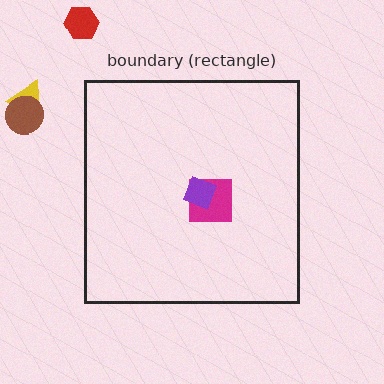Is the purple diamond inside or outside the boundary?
Inside.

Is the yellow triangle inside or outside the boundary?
Outside.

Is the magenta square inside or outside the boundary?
Inside.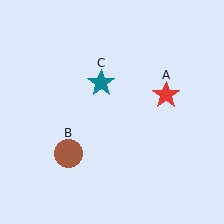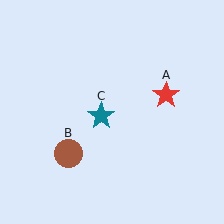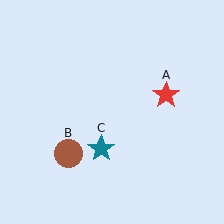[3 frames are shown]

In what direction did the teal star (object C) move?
The teal star (object C) moved down.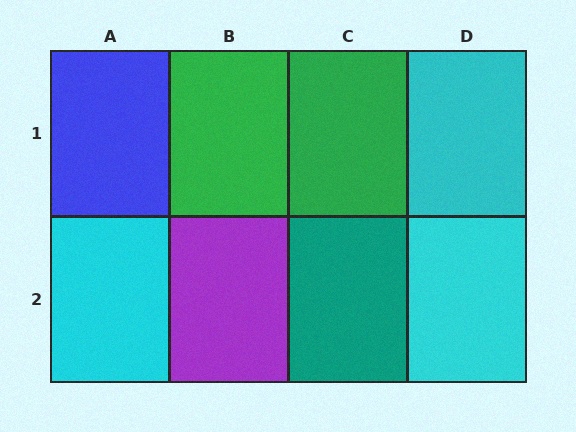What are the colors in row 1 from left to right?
Blue, green, green, cyan.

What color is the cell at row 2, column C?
Teal.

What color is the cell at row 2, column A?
Cyan.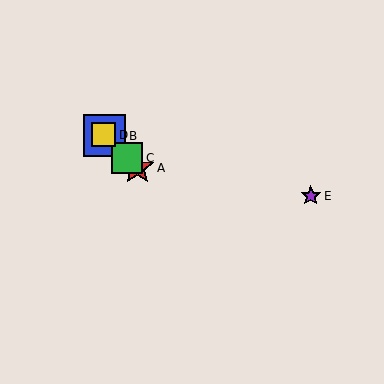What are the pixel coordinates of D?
Object D is at (104, 135).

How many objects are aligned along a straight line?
4 objects (A, B, C, D) are aligned along a straight line.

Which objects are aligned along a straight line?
Objects A, B, C, D are aligned along a straight line.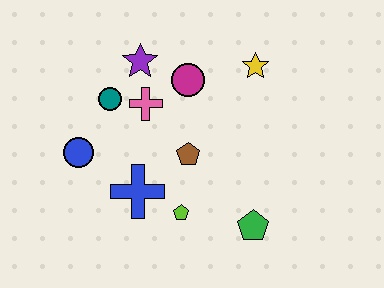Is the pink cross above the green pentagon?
Yes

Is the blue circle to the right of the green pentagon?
No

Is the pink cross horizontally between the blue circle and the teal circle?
No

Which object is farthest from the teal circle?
The green pentagon is farthest from the teal circle.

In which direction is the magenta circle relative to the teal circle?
The magenta circle is to the right of the teal circle.